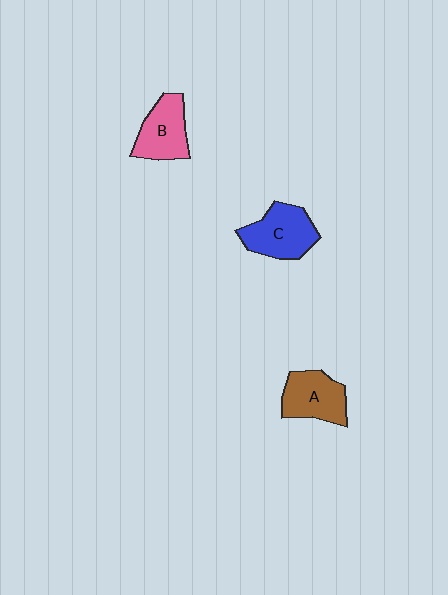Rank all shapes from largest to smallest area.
From largest to smallest: C (blue), A (brown), B (pink).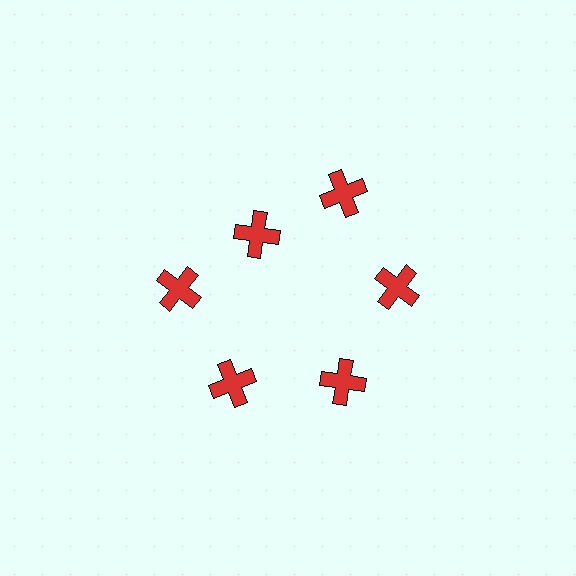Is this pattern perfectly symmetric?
No. The 6 red crosses are arranged in a ring, but one element near the 11 o'clock position is pulled inward toward the center, breaking the 6-fold rotational symmetry.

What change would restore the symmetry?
The symmetry would be restored by moving it outward, back onto the ring so that all 6 crosses sit at equal angles and equal distance from the center.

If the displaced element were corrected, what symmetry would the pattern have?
It would have 6-fold rotational symmetry — the pattern would map onto itself every 60 degrees.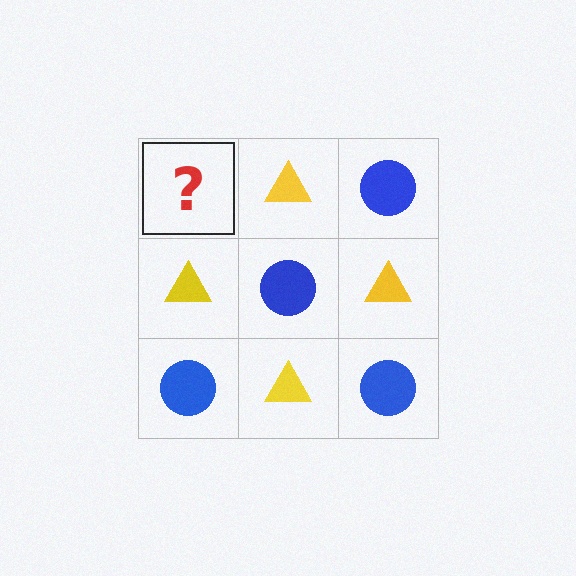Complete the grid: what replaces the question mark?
The question mark should be replaced with a blue circle.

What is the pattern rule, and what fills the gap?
The rule is that it alternates blue circle and yellow triangle in a checkerboard pattern. The gap should be filled with a blue circle.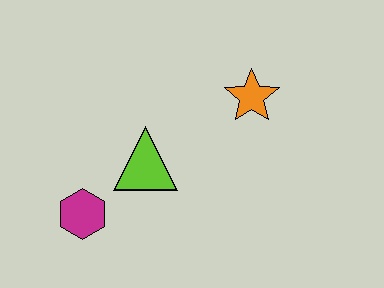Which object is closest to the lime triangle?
The magenta hexagon is closest to the lime triangle.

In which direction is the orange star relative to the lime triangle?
The orange star is to the right of the lime triangle.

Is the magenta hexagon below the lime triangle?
Yes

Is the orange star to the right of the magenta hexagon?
Yes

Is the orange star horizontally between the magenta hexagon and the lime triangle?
No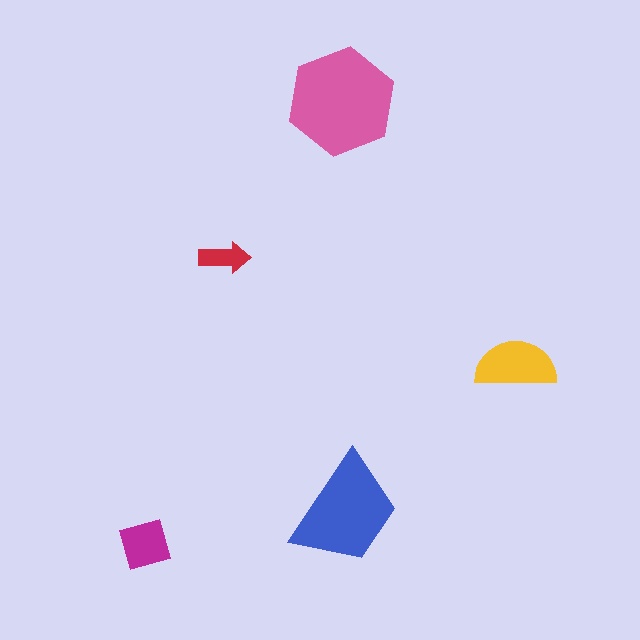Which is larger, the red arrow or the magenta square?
The magenta square.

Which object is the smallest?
The red arrow.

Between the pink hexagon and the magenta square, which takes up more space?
The pink hexagon.